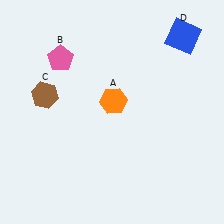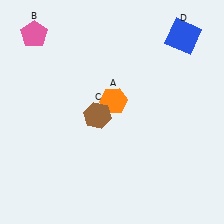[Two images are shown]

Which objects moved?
The objects that moved are: the pink pentagon (B), the brown hexagon (C).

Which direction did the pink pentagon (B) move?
The pink pentagon (B) moved left.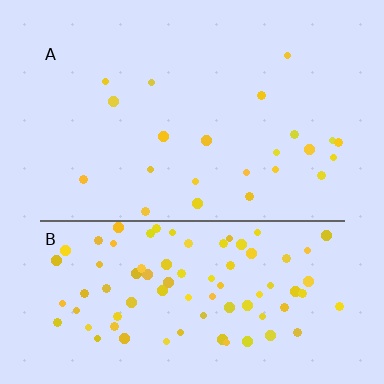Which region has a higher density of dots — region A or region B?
B (the bottom).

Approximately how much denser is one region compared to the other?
Approximately 3.9× — region B over region A.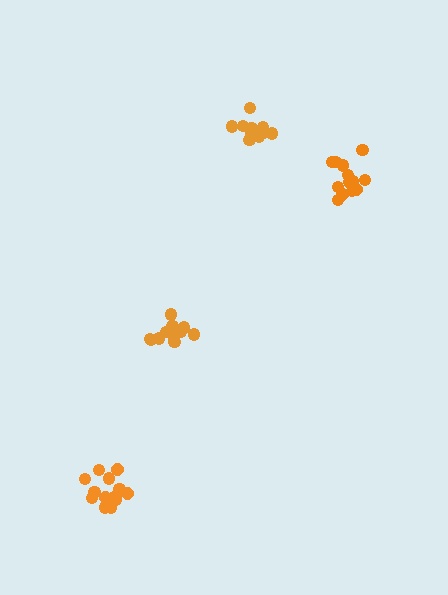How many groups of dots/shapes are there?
There are 4 groups.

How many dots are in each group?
Group 1: 10 dots, Group 2: 13 dots, Group 3: 14 dots, Group 4: 14 dots (51 total).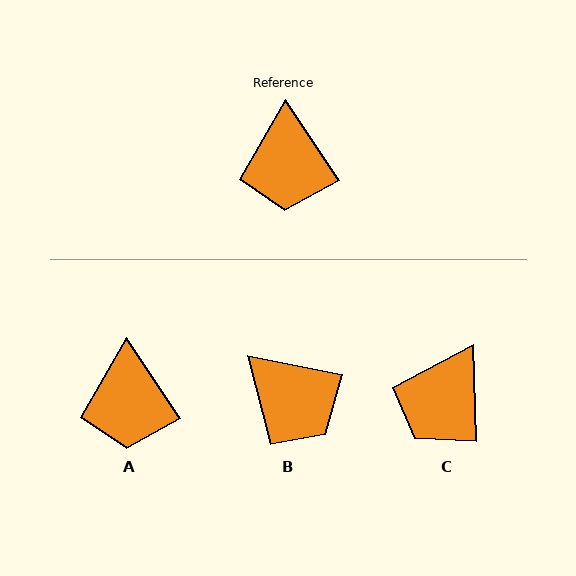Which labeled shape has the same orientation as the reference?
A.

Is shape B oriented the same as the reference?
No, it is off by about 45 degrees.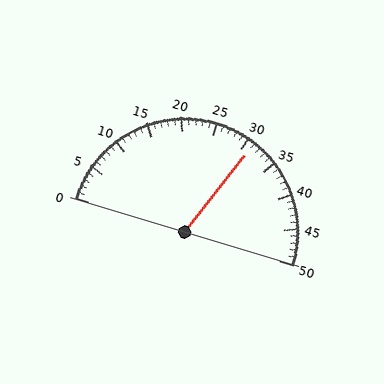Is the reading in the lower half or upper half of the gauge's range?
The reading is in the upper half of the range (0 to 50).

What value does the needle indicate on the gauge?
The needle indicates approximately 31.